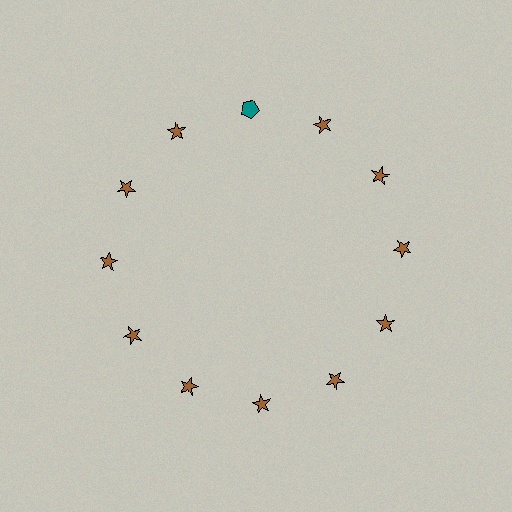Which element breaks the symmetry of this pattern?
The teal pentagon at roughly the 12 o'clock position breaks the symmetry. All other shapes are brown stars.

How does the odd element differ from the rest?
It differs in both color (teal instead of brown) and shape (pentagon instead of star).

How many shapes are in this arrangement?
There are 12 shapes arranged in a ring pattern.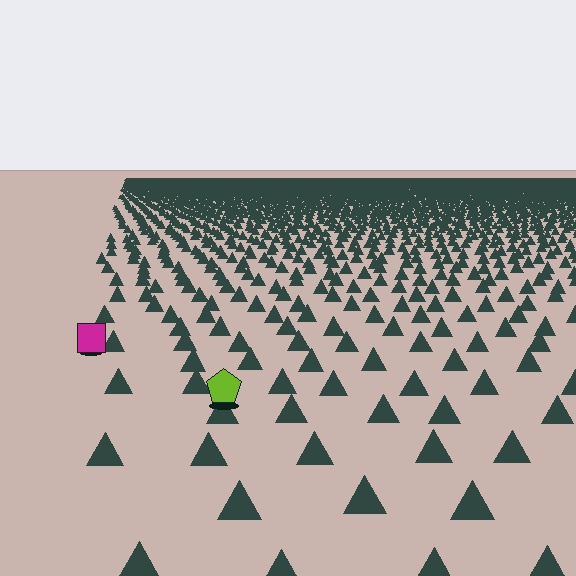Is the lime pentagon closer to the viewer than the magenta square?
Yes. The lime pentagon is closer — you can tell from the texture gradient: the ground texture is coarser near it.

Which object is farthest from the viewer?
The magenta square is farthest from the viewer. It appears smaller and the ground texture around it is denser.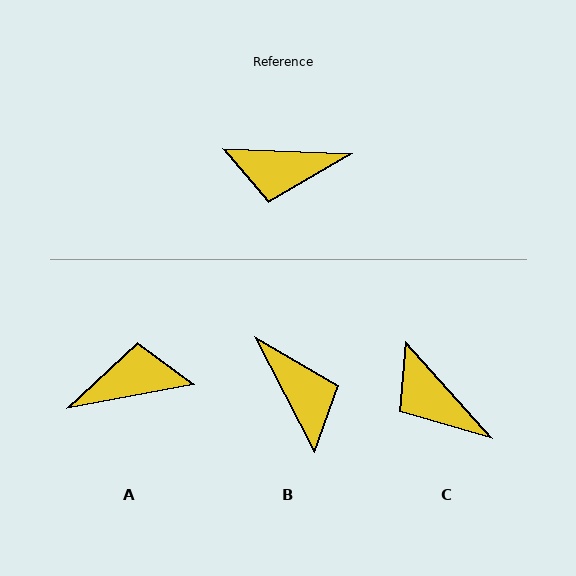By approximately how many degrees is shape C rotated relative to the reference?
Approximately 46 degrees clockwise.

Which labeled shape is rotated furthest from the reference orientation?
A, about 167 degrees away.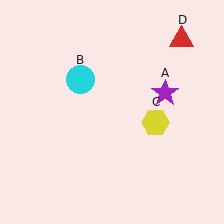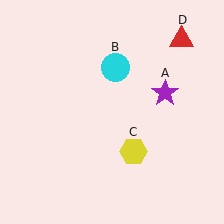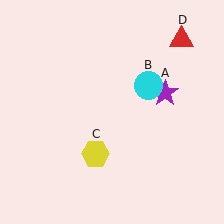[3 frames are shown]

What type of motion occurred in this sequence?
The cyan circle (object B), yellow hexagon (object C) rotated clockwise around the center of the scene.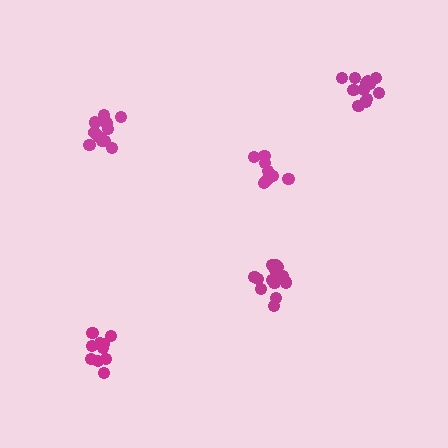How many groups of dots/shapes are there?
There are 5 groups.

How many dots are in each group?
Group 1: 10 dots, Group 2: 14 dots, Group 3: 13 dots, Group 4: 8 dots, Group 5: 12 dots (57 total).